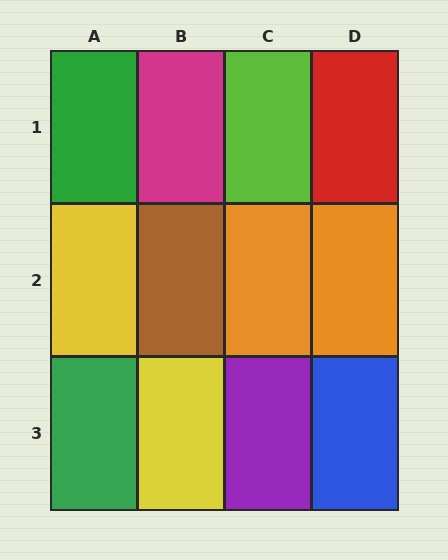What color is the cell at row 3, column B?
Yellow.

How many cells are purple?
1 cell is purple.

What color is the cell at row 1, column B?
Magenta.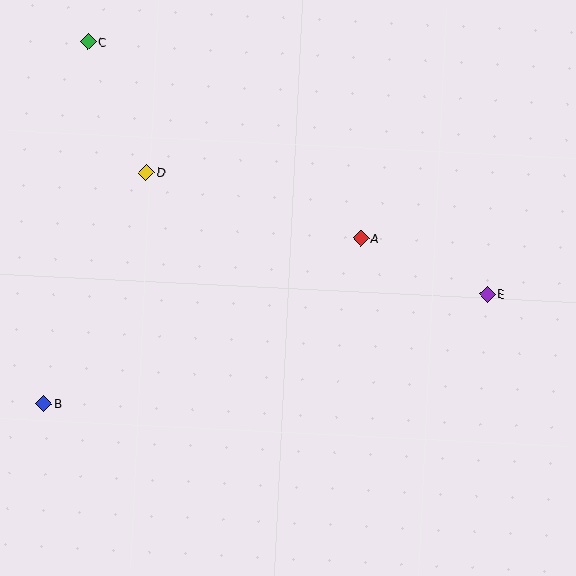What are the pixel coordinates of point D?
Point D is at (146, 172).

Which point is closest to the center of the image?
Point A at (361, 238) is closest to the center.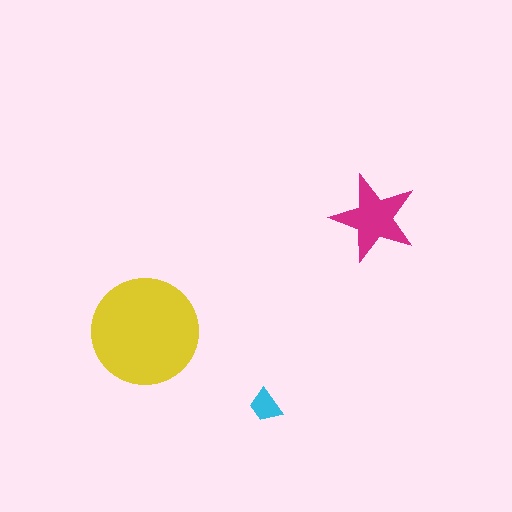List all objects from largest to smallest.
The yellow circle, the magenta star, the cyan trapezoid.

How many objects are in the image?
There are 3 objects in the image.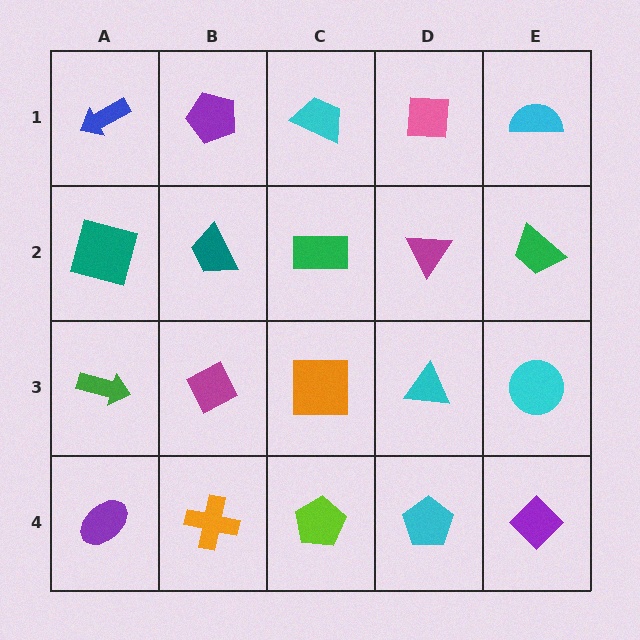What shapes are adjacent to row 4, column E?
A cyan circle (row 3, column E), a cyan pentagon (row 4, column D).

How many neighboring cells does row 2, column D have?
4.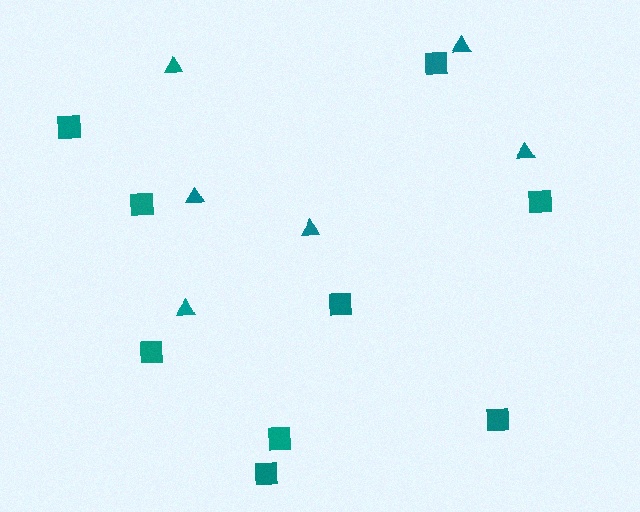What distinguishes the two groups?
There are 2 groups: one group of triangles (6) and one group of squares (9).